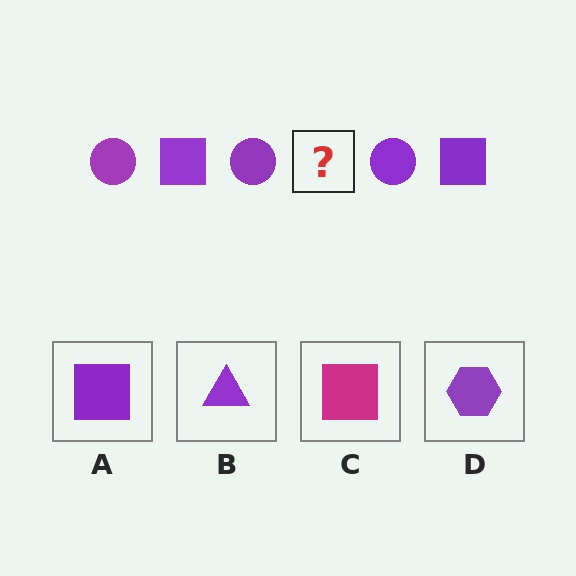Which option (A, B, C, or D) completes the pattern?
A.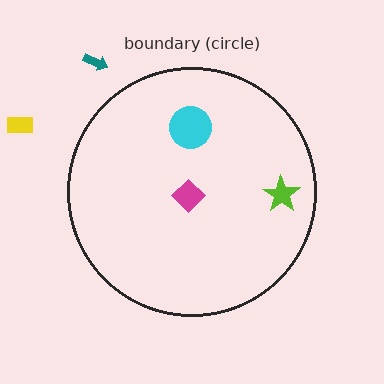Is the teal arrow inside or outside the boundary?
Outside.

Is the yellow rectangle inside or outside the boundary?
Outside.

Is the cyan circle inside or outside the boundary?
Inside.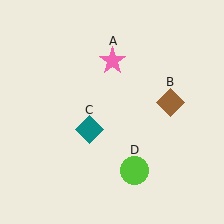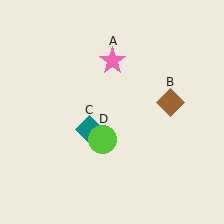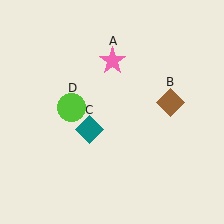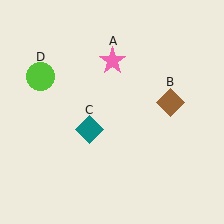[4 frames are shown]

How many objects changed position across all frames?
1 object changed position: lime circle (object D).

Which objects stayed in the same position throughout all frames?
Pink star (object A) and brown diamond (object B) and teal diamond (object C) remained stationary.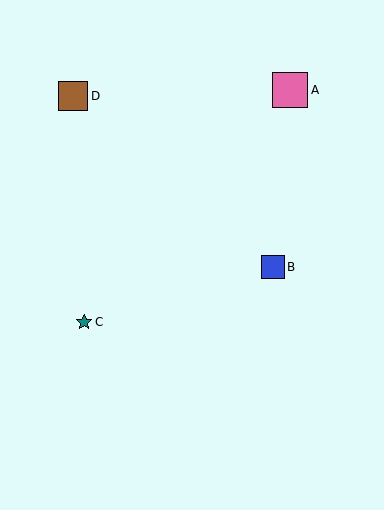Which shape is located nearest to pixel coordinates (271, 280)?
The blue square (labeled B) at (273, 267) is nearest to that location.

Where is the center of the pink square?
The center of the pink square is at (290, 90).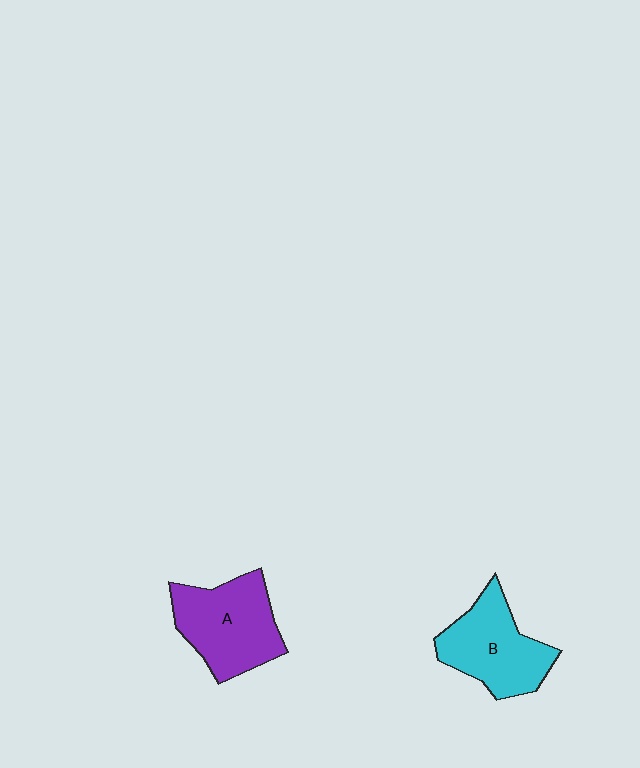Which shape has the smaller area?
Shape B (cyan).